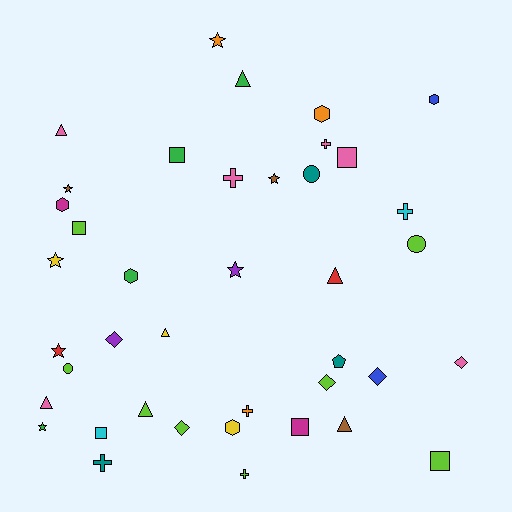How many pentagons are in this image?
There is 1 pentagon.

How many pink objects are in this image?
There are 6 pink objects.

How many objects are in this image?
There are 40 objects.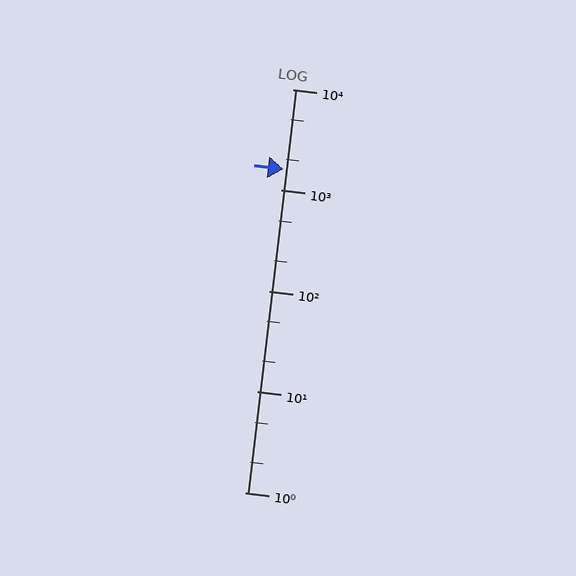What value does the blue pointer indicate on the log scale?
The pointer indicates approximately 1600.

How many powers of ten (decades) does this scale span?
The scale spans 4 decades, from 1 to 10000.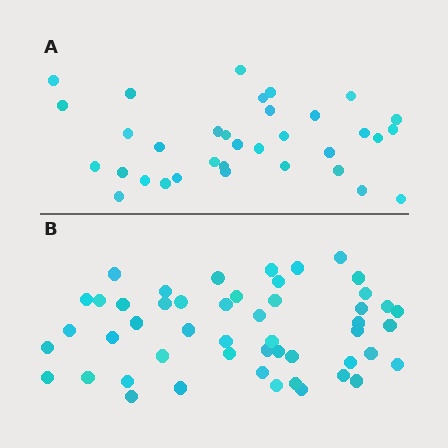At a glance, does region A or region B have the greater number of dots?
Region B (the bottom region) has more dots.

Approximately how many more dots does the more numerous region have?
Region B has approximately 15 more dots than region A.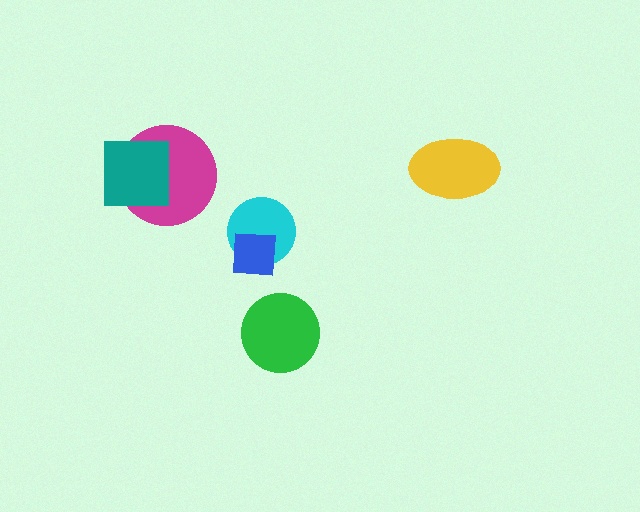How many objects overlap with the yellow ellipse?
0 objects overlap with the yellow ellipse.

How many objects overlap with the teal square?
1 object overlaps with the teal square.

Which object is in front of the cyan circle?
The blue square is in front of the cyan circle.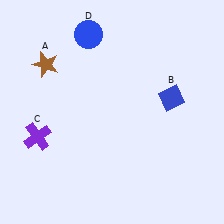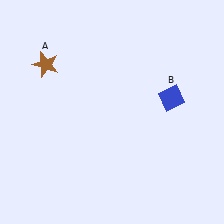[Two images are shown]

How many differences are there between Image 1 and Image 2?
There are 2 differences between the two images.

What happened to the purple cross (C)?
The purple cross (C) was removed in Image 2. It was in the bottom-left area of Image 1.